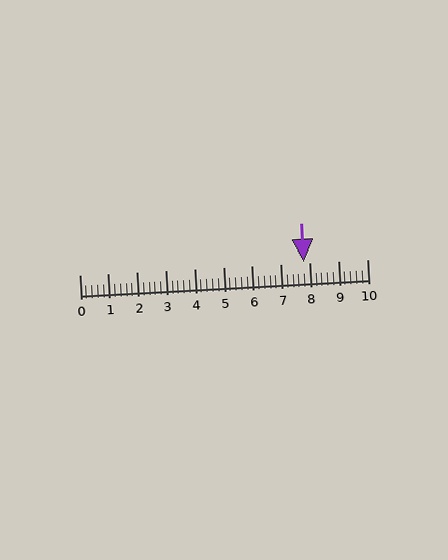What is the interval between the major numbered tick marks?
The major tick marks are spaced 1 units apart.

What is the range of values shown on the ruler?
The ruler shows values from 0 to 10.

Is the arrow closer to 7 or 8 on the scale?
The arrow is closer to 8.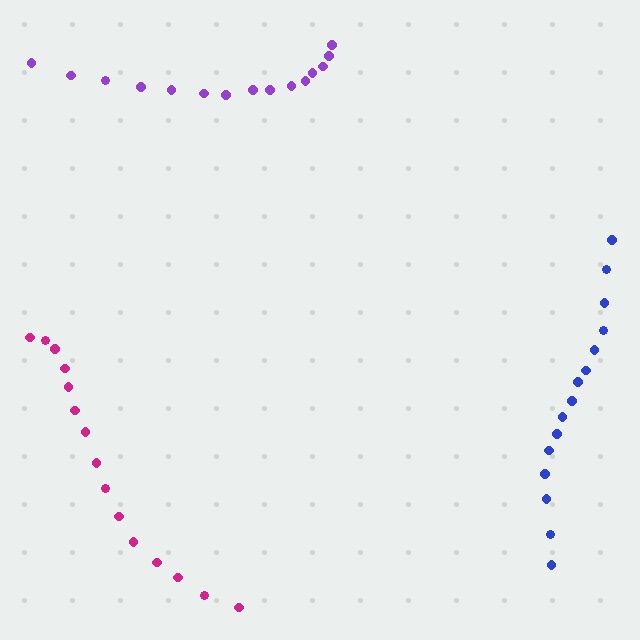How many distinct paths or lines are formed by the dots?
There are 3 distinct paths.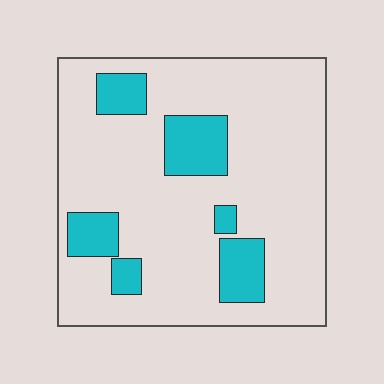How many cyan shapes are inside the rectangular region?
6.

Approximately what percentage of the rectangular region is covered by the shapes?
Approximately 20%.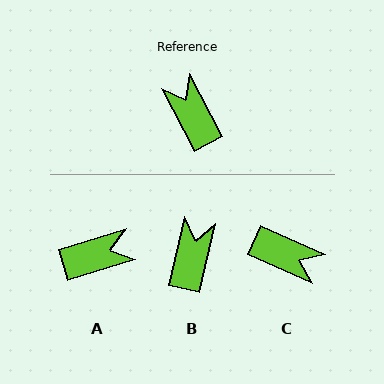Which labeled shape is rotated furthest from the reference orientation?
C, about 143 degrees away.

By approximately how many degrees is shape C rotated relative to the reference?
Approximately 143 degrees clockwise.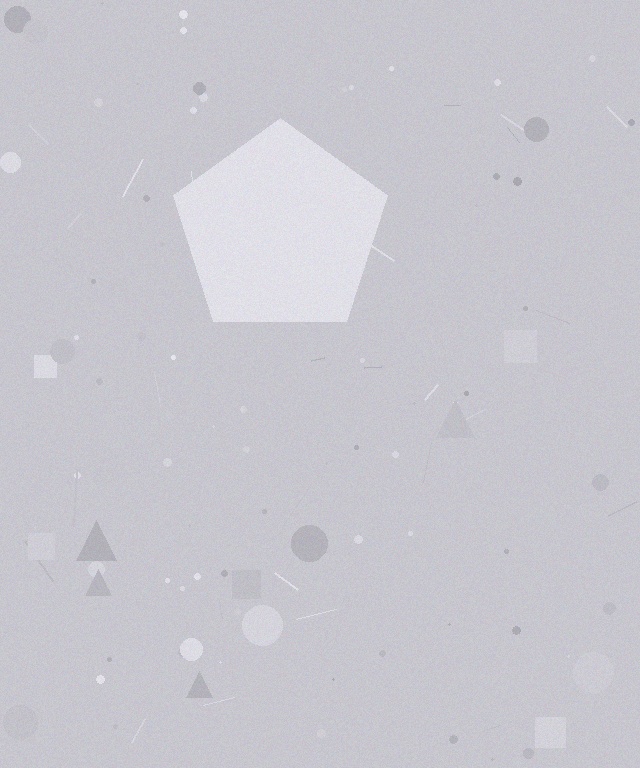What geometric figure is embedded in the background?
A pentagon is embedded in the background.